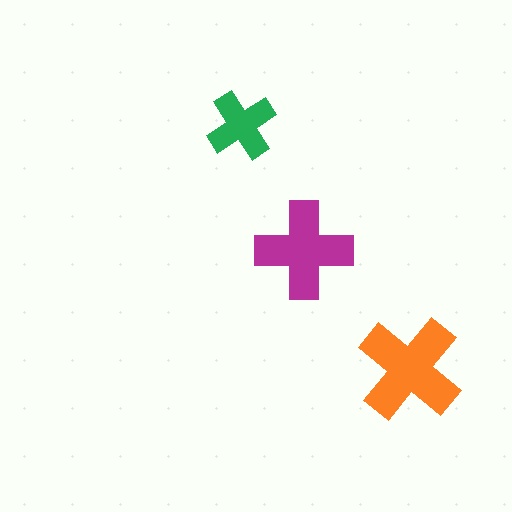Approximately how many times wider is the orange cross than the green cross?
About 1.5 times wider.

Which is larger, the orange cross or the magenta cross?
The orange one.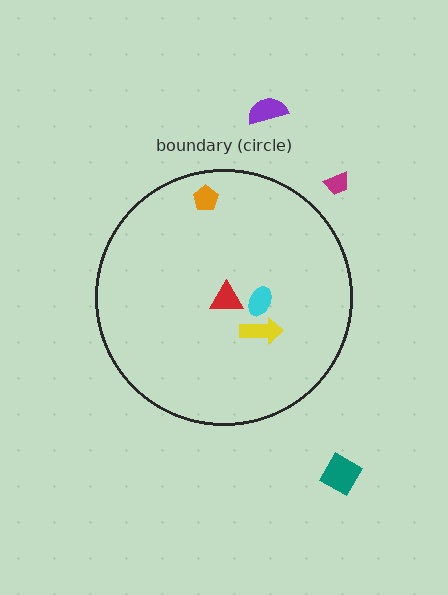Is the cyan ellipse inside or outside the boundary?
Inside.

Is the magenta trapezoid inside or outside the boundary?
Outside.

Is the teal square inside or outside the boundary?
Outside.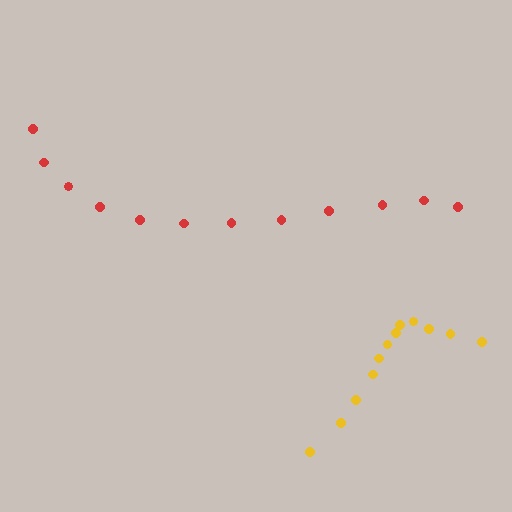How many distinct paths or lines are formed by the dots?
There are 2 distinct paths.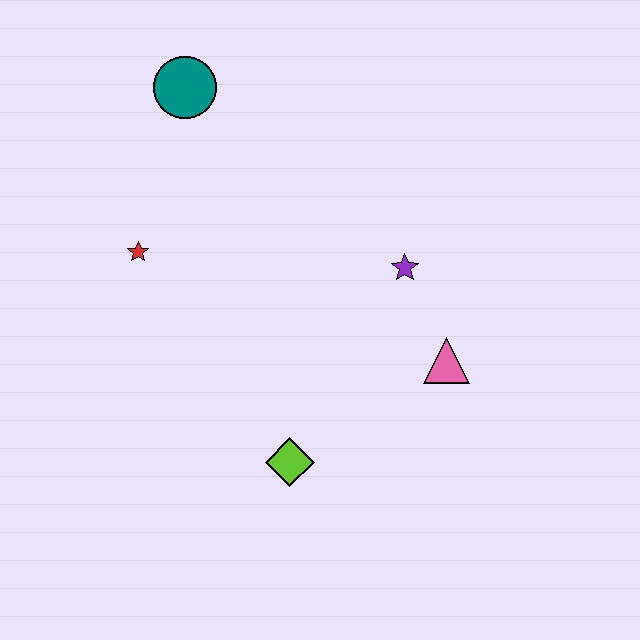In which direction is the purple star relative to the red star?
The purple star is to the right of the red star.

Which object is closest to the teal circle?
The red star is closest to the teal circle.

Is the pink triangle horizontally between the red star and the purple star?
No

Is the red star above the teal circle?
No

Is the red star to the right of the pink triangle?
No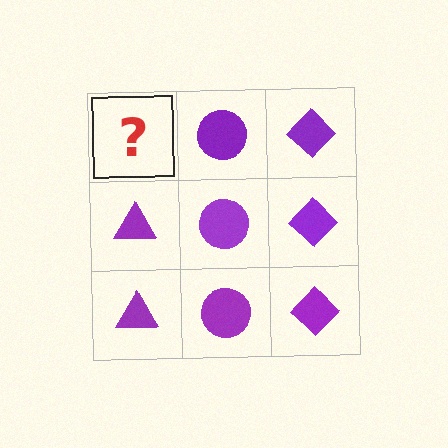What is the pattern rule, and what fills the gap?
The rule is that each column has a consistent shape. The gap should be filled with a purple triangle.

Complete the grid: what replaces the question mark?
The question mark should be replaced with a purple triangle.